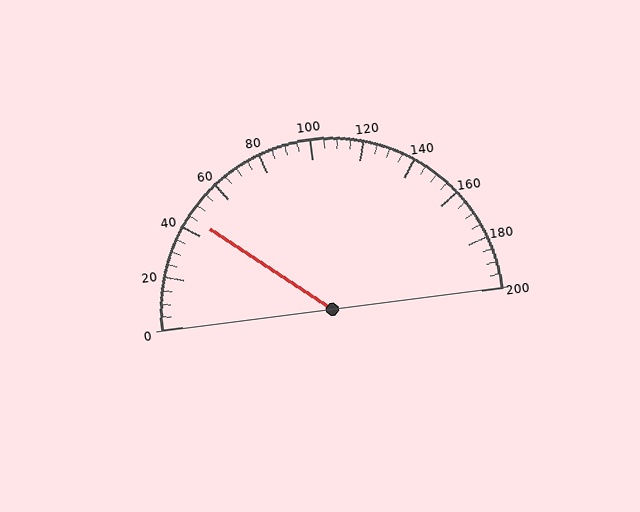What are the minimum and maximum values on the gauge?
The gauge ranges from 0 to 200.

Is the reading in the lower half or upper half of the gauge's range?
The reading is in the lower half of the range (0 to 200).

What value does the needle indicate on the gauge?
The needle indicates approximately 45.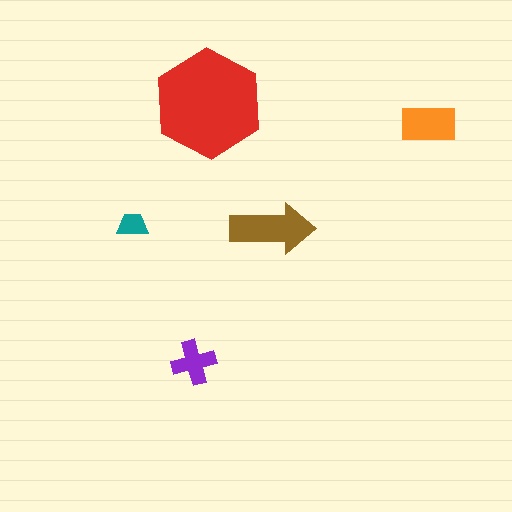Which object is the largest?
The red hexagon.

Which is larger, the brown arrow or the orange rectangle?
The brown arrow.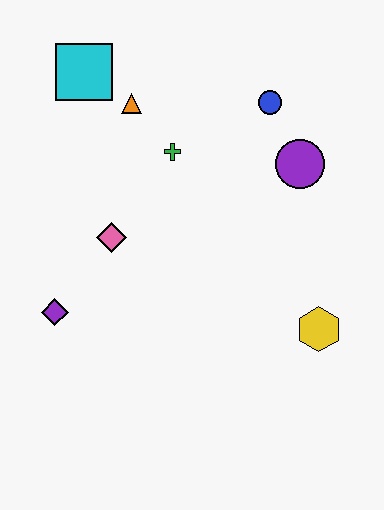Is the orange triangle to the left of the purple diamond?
No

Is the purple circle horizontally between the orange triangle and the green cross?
No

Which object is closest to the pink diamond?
The purple diamond is closest to the pink diamond.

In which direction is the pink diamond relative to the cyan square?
The pink diamond is below the cyan square.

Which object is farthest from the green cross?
The yellow hexagon is farthest from the green cross.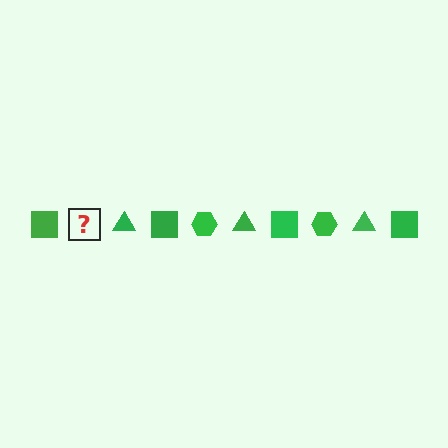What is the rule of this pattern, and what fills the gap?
The rule is that the pattern cycles through square, hexagon, triangle shapes in green. The gap should be filled with a green hexagon.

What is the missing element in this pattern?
The missing element is a green hexagon.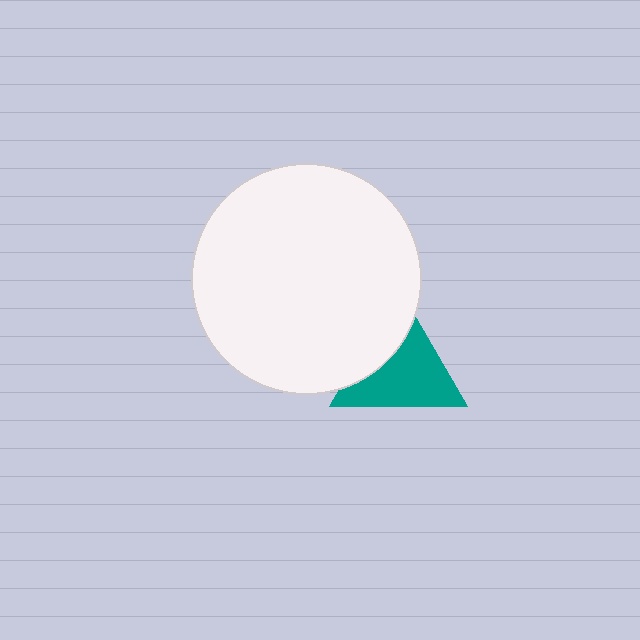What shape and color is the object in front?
The object in front is a white circle.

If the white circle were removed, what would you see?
You would see the complete teal triangle.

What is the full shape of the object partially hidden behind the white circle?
The partially hidden object is a teal triangle.